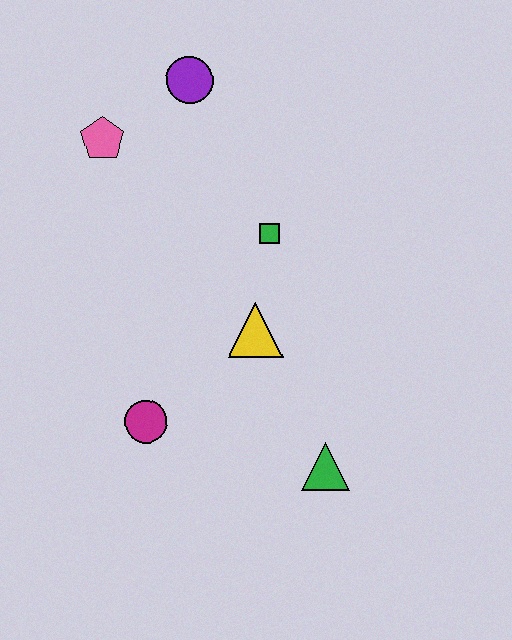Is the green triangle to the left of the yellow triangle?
No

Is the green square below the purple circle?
Yes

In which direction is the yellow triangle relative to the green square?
The yellow triangle is below the green square.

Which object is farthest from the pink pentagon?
The green triangle is farthest from the pink pentagon.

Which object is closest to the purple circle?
The pink pentagon is closest to the purple circle.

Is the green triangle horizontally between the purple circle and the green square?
No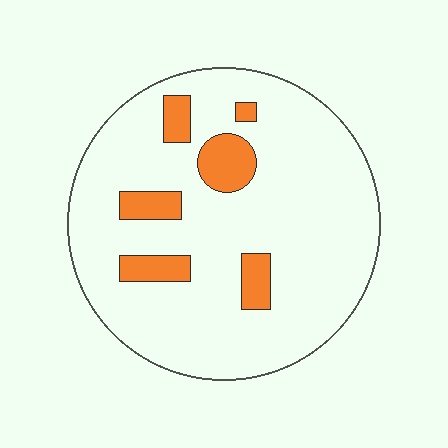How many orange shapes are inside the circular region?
6.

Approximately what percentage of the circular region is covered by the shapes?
Approximately 15%.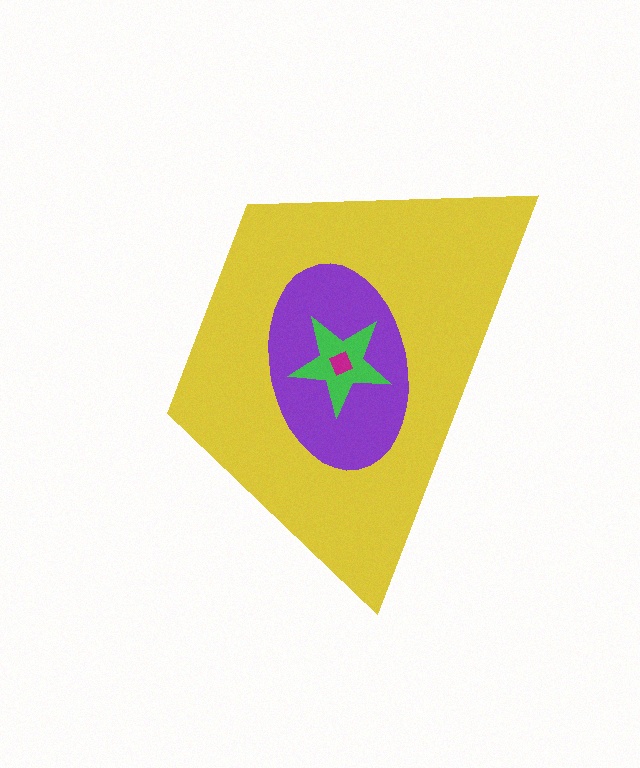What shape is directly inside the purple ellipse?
The green star.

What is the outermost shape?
The yellow trapezoid.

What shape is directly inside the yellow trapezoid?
The purple ellipse.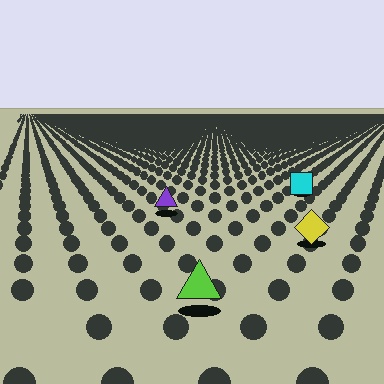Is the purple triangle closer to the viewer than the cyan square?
Yes. The purple triangle is closer — you can tell from the texture gradient: the ground texture is coarser near it.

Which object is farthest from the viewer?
The cyan square is farthest from the viewer. It appears smaller and the ground texture around it is denser.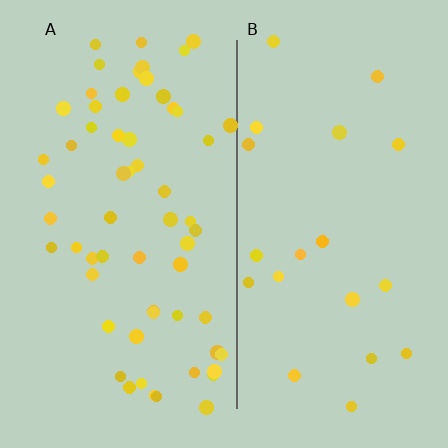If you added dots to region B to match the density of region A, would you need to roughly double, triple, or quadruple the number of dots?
Approximately triple.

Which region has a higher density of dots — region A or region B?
A (the left).